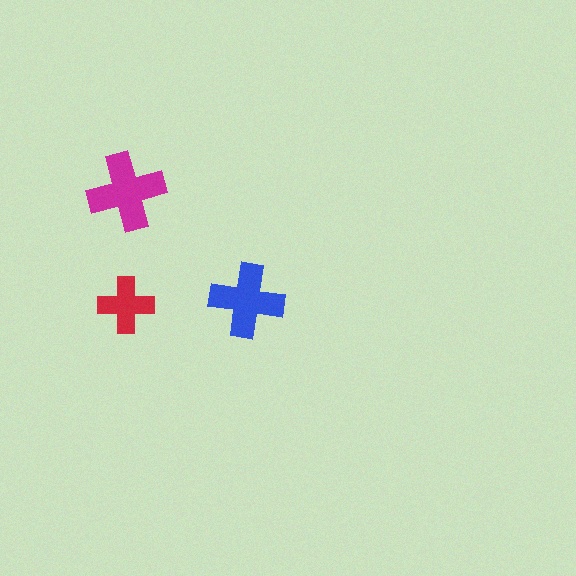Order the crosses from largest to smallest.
the magenta one, the blue one, the red one.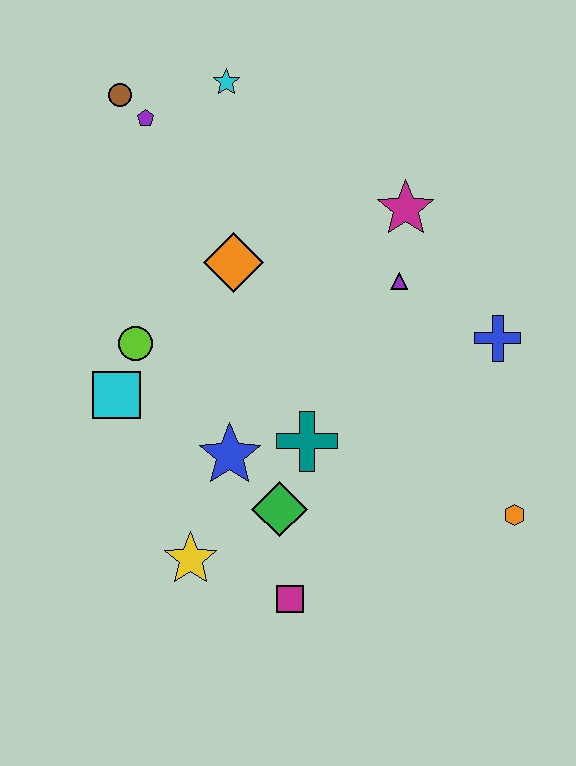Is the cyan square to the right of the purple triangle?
No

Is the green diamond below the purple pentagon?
Yes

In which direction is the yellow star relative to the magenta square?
The yellow star is to the left of the magenta square.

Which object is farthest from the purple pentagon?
The orange hexagon is farthest from the purple pentagon.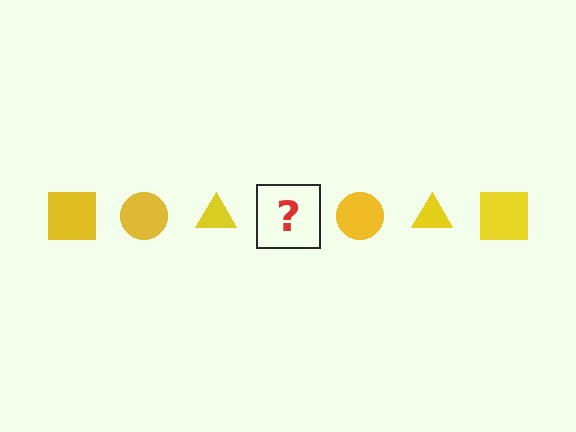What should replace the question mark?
The question mark should be replaced with a yellow square.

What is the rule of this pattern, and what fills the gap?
The rule is that the pattern cycles through square, circle, triangle shapes in yellow. The gap should be filled with a yellow square.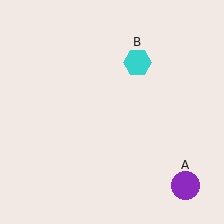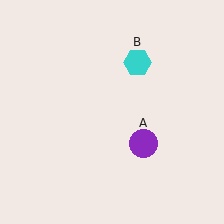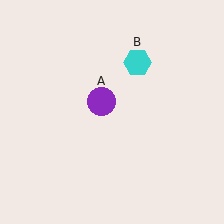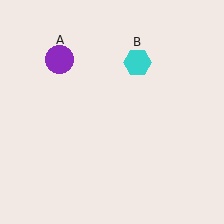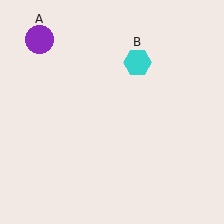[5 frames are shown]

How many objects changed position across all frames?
1 object changed position: purple circle (object A).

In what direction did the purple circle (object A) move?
The purple circle (object A) moved up and to the left.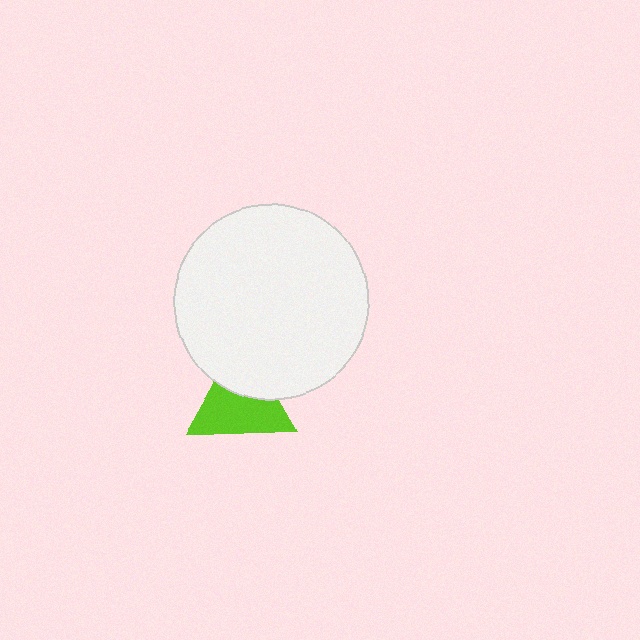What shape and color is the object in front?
The object in front is a white circle.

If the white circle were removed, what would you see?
You would see the complete lime triangle.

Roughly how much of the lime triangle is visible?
About half of it is visible (roughly 64%).